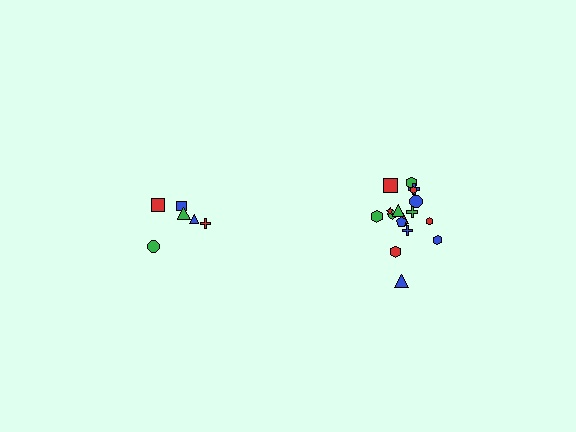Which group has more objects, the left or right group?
The right group.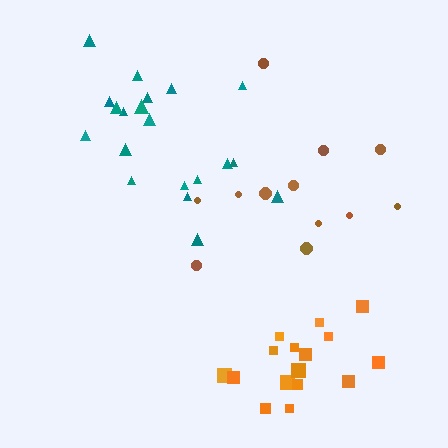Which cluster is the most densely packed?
Teal.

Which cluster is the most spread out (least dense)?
Brown.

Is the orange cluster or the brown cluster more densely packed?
Orange.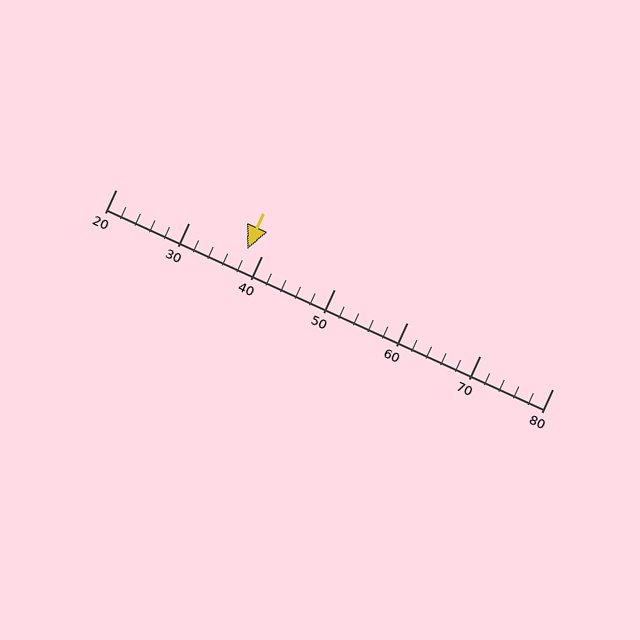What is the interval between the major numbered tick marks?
The major tick marks are spaced 10 units apart.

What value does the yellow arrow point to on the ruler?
The yellow arrow points to approximately 38.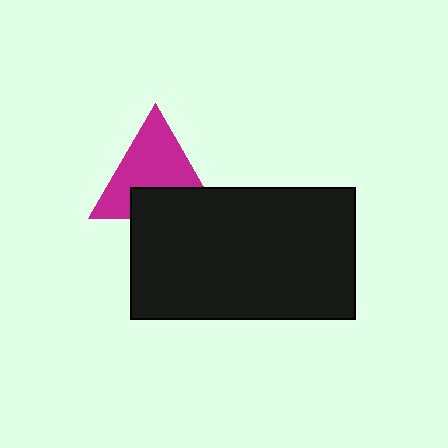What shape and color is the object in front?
The object in front is a black rectangle.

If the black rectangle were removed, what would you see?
You would see the complete magenta triangle.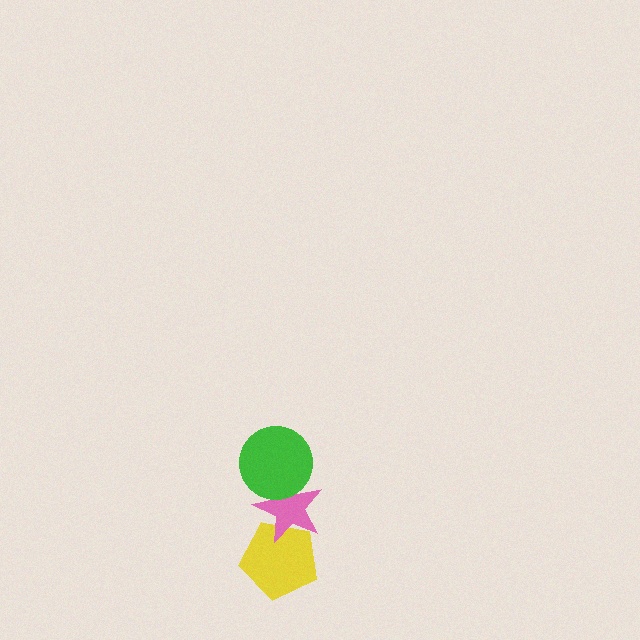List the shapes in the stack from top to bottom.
From top to bottom: the green circle, the pink star, the yellow pentagon.